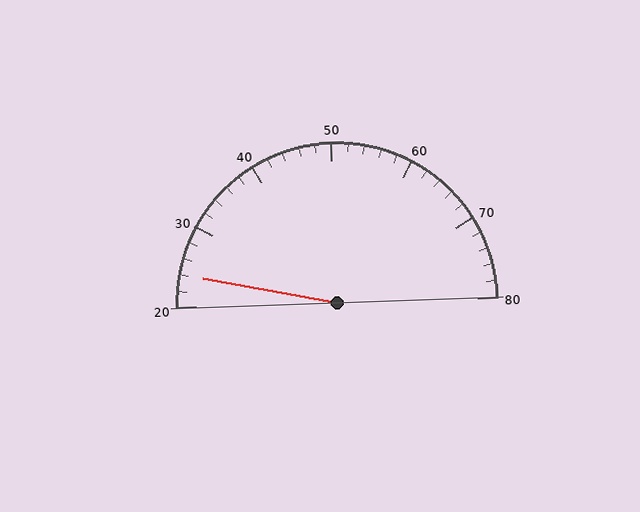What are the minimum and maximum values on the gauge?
The gauge ranges from 20 to 80.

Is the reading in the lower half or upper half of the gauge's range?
The reading is in the lower half of the range (20 to 80).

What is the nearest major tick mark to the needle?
The nearest major tick mark is 20.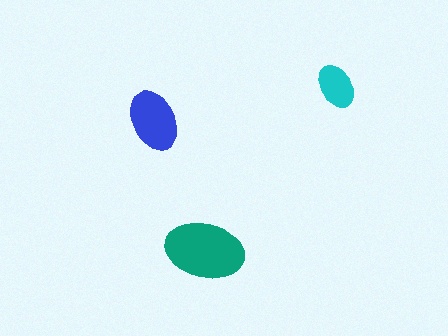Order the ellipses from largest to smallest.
the teal one, the blue one, the cyan one.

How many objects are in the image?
There are 3 objects in the image.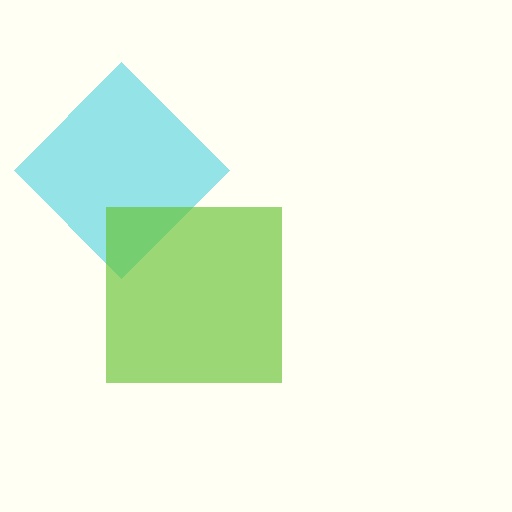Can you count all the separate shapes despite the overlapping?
Yes, there are 2 separate shapes.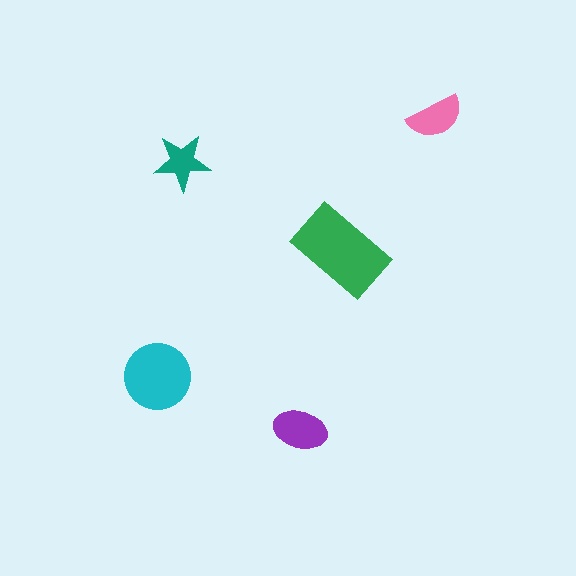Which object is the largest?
The green rectangle.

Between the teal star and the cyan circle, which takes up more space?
The cyan circle.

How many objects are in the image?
There are 5 objects in the image.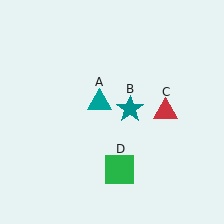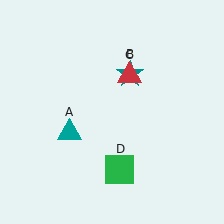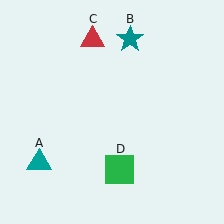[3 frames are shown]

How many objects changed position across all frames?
3 objects changed position: teal triangle (object A), teal star (object B), red triangle (object C).